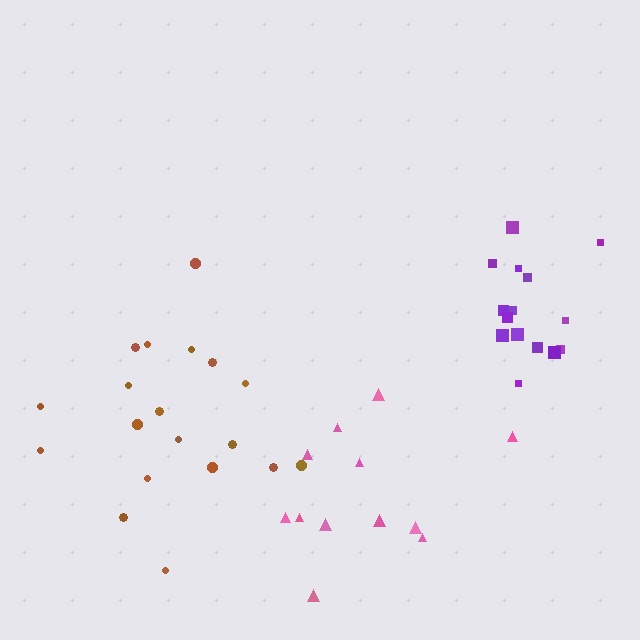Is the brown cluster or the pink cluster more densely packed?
Brown.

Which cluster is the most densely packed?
Purple.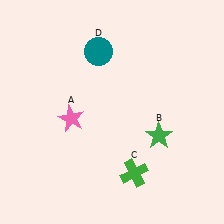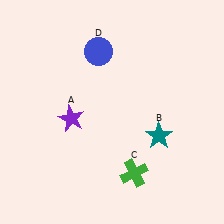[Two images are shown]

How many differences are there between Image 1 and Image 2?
There are 3 differences between the two images.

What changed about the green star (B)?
In Image 1, B is green. In Image 2, it changed to teal.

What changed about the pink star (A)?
In Image 1, A is pink. In Image 2, it changed to purple.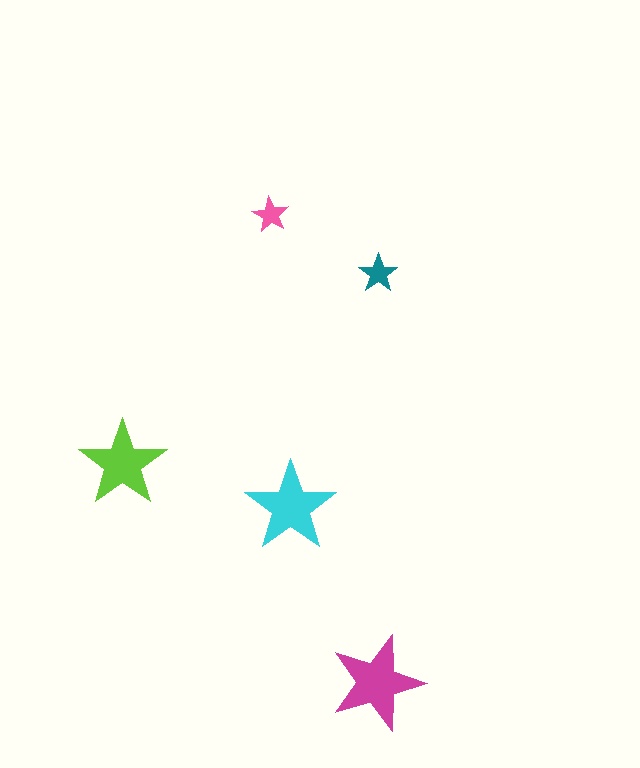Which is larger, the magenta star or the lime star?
The magenta one.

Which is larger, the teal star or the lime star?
The lime one.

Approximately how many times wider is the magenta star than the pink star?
About 2.5 times wider.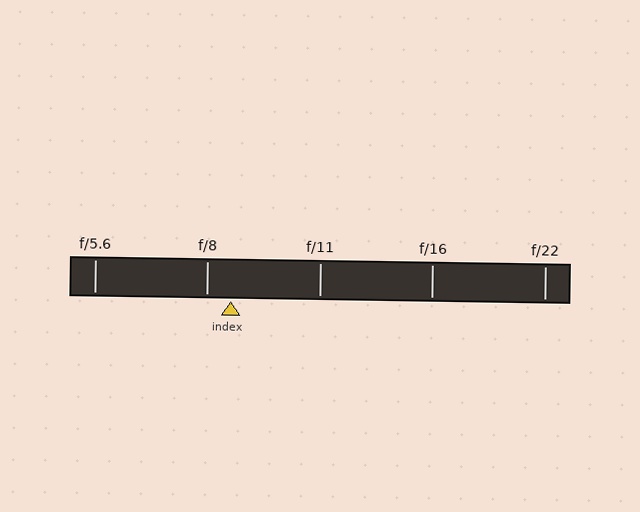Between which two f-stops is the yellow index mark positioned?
The index mark is between f/8 and f/11.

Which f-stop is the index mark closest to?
The index mark is closest to f/8.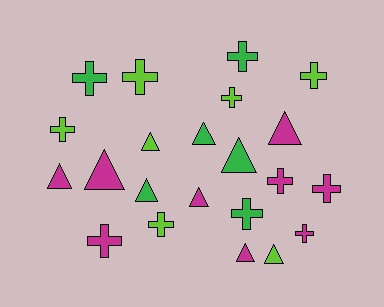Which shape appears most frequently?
Cross, with 12 objects.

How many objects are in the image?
There are 22 objects.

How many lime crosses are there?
There are 5 lime crosses.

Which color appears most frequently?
Magenta, with 9 objects.